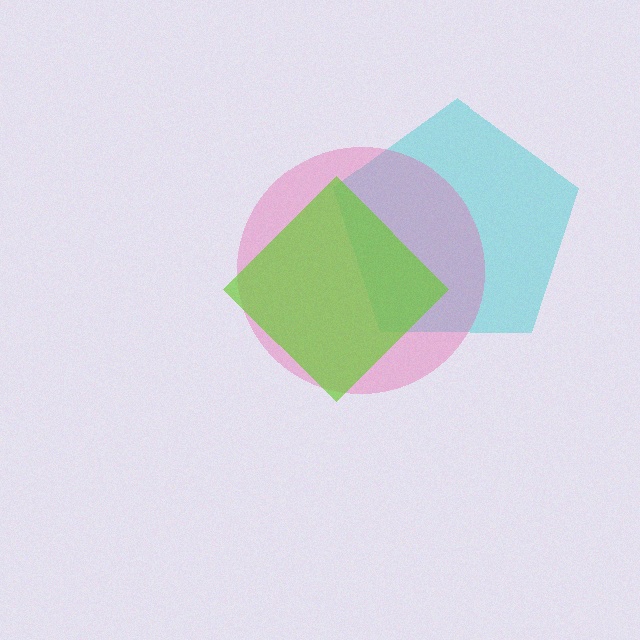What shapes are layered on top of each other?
The layered shapes are: a cyan pentagon, a pink circle, a lime diamond.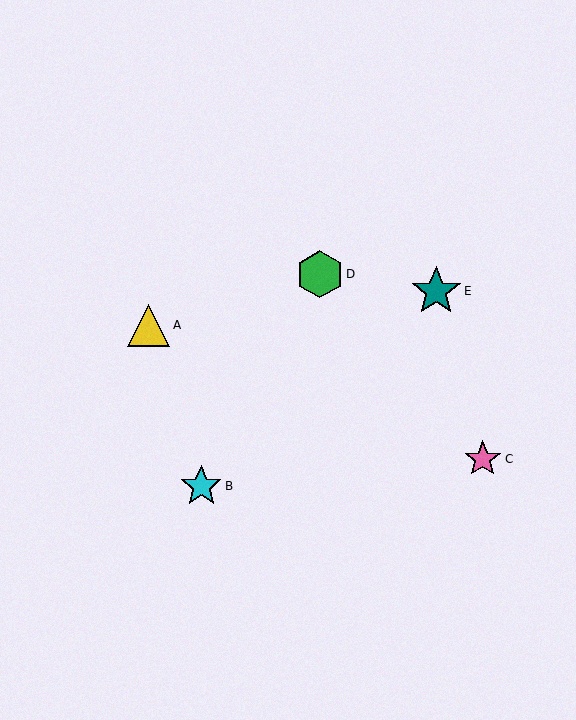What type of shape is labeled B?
Shape B is a cyan star.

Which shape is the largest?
The teal star (labeled E) is the largest.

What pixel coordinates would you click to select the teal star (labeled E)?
Click at (436, 291) to select the teal star E.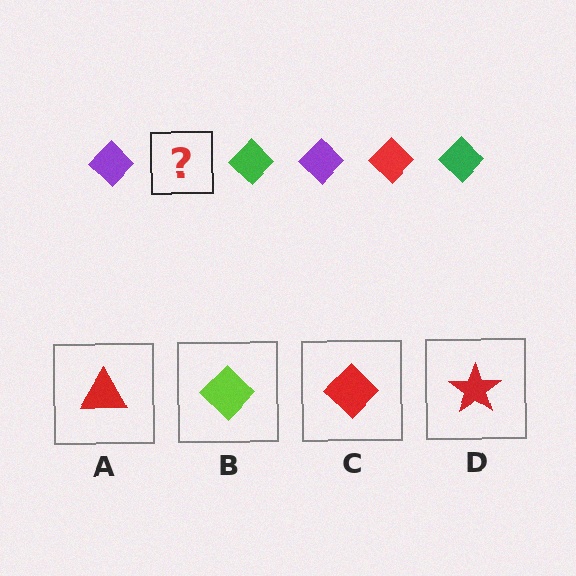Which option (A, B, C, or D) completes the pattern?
C.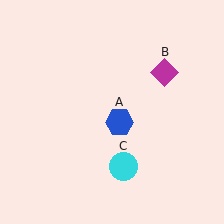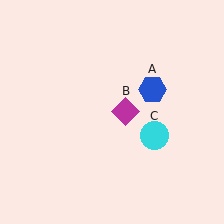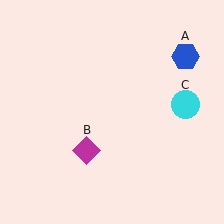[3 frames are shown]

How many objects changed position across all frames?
3 objects changed position: blue hexagon (object A), magenta diamond (object B), cyan circle (object C).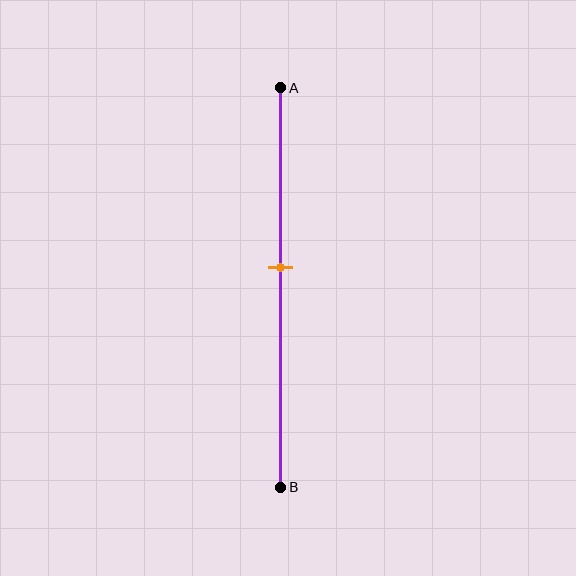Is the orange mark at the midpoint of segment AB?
No, the mark is at about 45% from A, not at the 50% midpoint.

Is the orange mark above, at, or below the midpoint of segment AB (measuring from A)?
The orange mark is above the midpoint of segment AB.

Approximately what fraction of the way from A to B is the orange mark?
The orange mark is approximately 45% of the way from A to B.